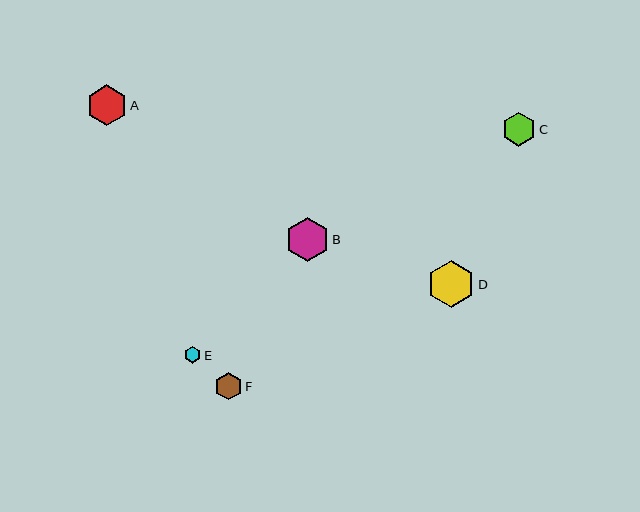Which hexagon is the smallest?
Hexagon E is the smallest with a size of approximately 16 pixels.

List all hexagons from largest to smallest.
From largest to smallest: D, B, A, C, F, E.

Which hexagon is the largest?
Hexagon D is the largest with a size of approximately 47 pixels.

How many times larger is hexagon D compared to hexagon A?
Hexagon D is approximately 1.2 times the size of hexagon A.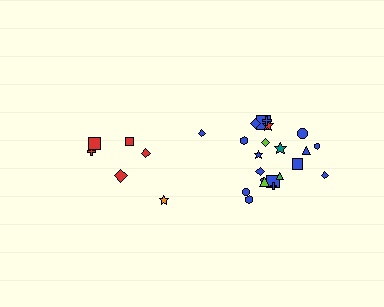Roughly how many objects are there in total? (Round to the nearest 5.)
Roughly 30 objects in total.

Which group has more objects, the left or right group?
The right group.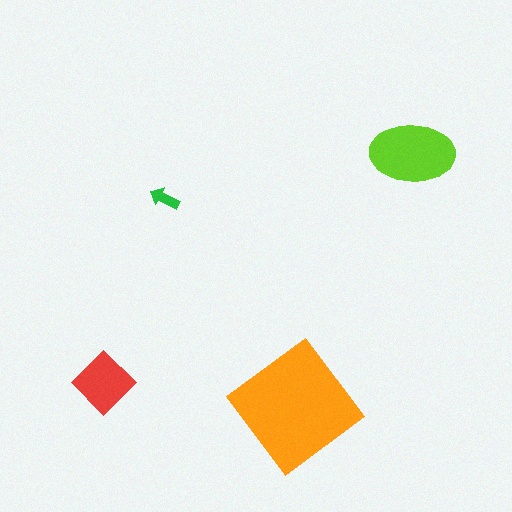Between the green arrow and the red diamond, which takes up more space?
The red diamond.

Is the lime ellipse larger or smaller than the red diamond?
Larger.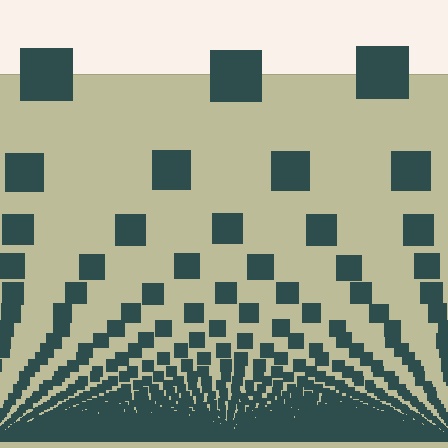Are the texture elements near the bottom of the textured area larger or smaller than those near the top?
Smaller. The gradient is inverted — elements near the bottom are smaller and denser.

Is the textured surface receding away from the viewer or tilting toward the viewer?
The surface appears to tilt toward the viewer. Texture elements get larger and sparser toward the top.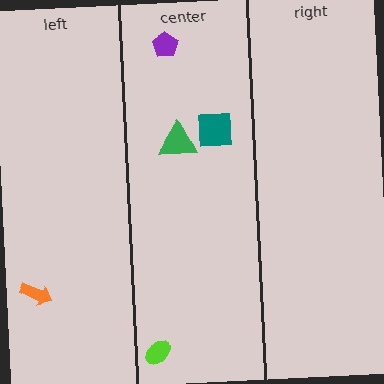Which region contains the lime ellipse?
The center region.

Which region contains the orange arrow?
The left region.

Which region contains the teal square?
The center region.